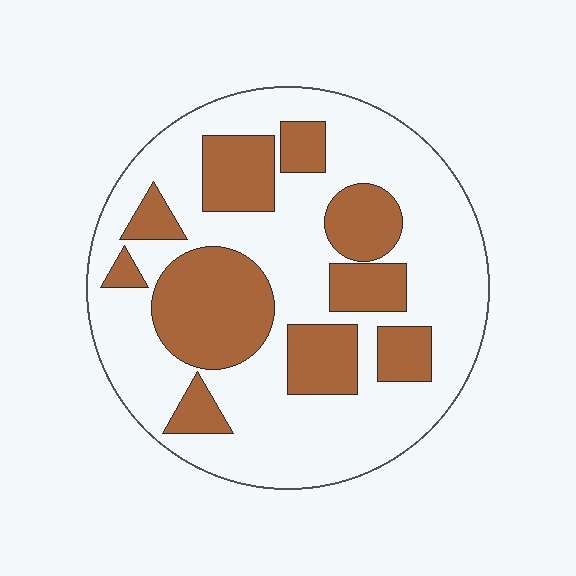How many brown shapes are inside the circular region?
10.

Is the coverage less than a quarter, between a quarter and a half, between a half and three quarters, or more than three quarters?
Between a quarter and a half.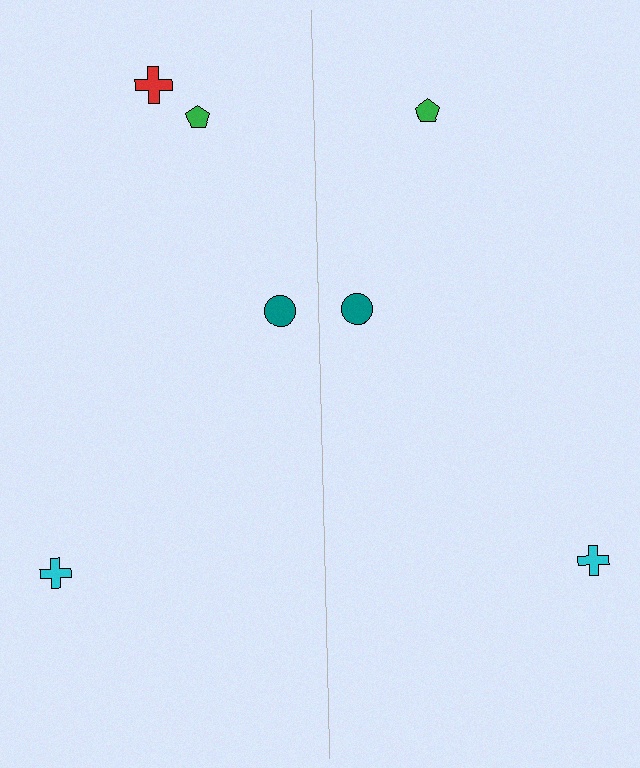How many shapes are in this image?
There are 7 shapes in this image.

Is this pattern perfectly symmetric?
No, the pattern is not perfectly symmetric. A red cross is missing from the right side.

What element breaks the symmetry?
A red cross is missing from the right side.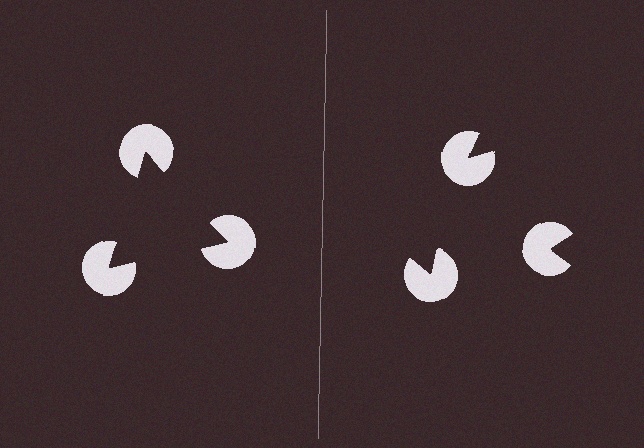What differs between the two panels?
The pac-man discs are positioned identically on both sides; only the wedge orientations differ. On the left they align to a triangle; on the right they are misaligned.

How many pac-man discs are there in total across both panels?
6 — 3 on each side.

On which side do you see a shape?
An illusory triangle appears on the left side. On the right side the wedge cuts are rotated, so no coherent shape forms.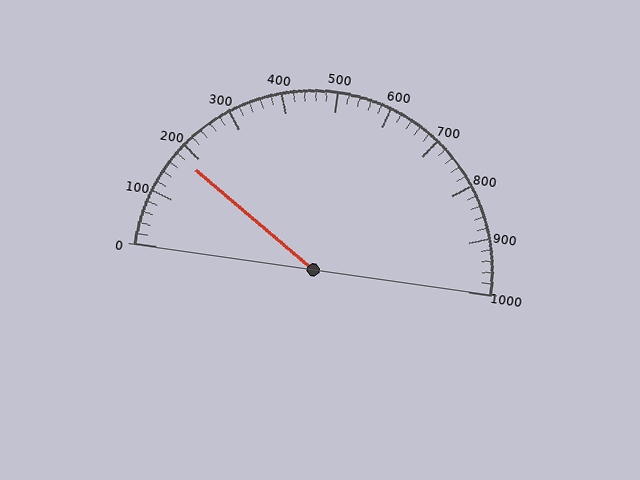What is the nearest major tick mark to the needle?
The nearest major tick mark is 200.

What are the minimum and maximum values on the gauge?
The gauge ranges from 0 to 1000.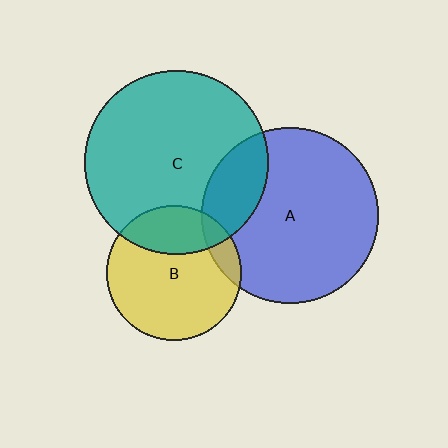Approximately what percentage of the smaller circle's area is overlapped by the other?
Approximately 25%.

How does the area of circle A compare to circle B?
Approximately 1.7 times.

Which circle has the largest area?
Circle C (teal).